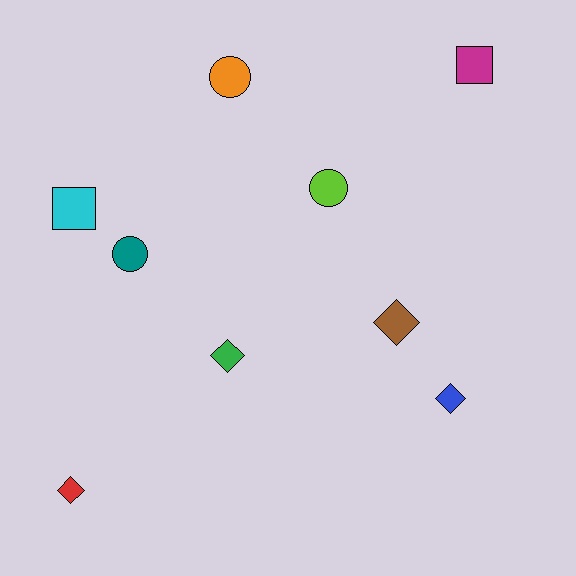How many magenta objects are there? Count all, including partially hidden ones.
There is 1 magenta object.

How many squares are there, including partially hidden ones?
There are 2 squares.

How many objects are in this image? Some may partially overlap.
There are 9 objects.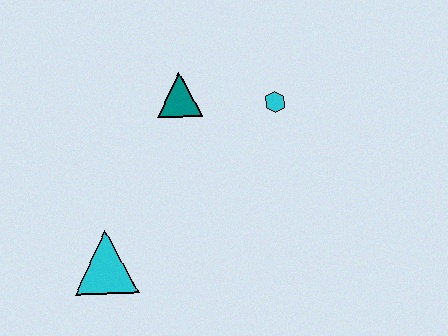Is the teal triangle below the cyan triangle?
No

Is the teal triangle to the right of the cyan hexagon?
No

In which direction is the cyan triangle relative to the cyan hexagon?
The cyan triangle is to the left of the cyan hexagon.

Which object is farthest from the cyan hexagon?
The cyan triangle is farthest from the cyan hexagon.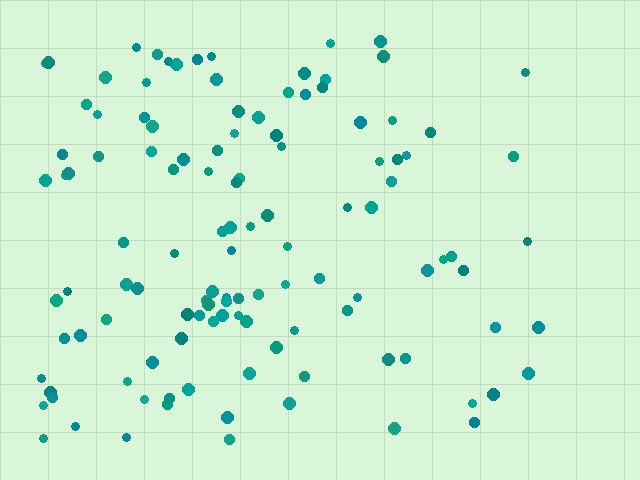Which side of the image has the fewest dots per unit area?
The right.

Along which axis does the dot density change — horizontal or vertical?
Horizontal.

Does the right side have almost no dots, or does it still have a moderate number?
Still a moderate number, just noticeably fewer than the left.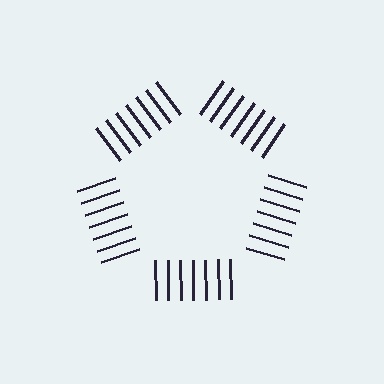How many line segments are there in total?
35 — 7 along each of the 5 edges.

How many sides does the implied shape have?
5 sides — the line-ends trace a pentagon.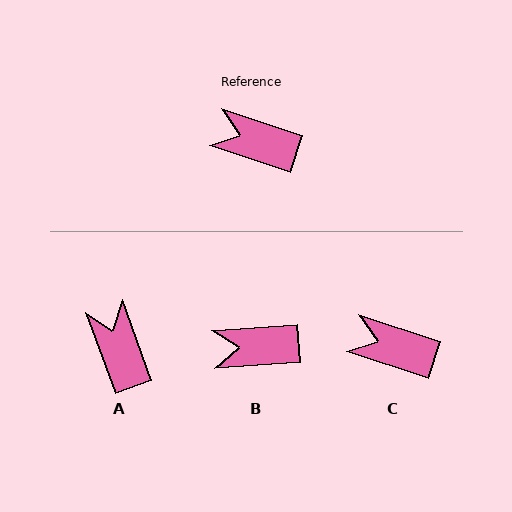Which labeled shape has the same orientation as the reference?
C.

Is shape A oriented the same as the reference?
No, it is off by about 52 degrees.